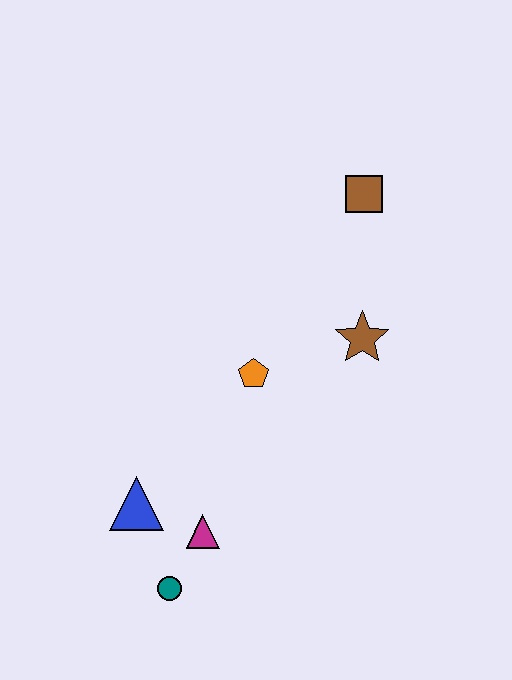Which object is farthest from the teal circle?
The brown square is farthest from the teal circle.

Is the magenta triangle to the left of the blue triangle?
No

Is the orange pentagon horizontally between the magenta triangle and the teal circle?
No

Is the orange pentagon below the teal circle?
No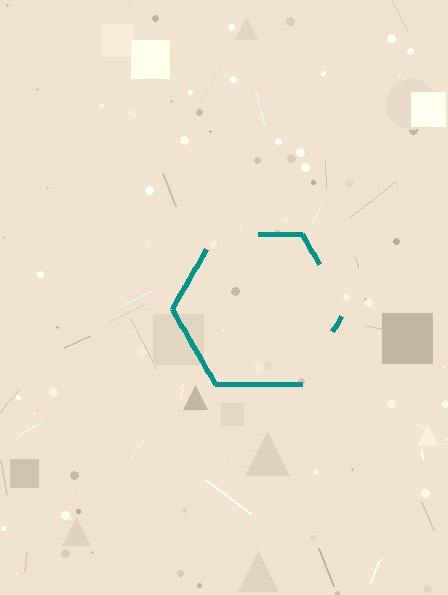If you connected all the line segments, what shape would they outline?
They would outline a hexagon.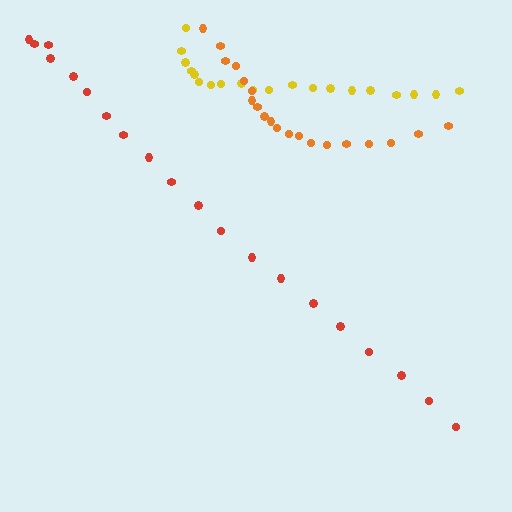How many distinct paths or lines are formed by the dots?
There are 3 distinct paths.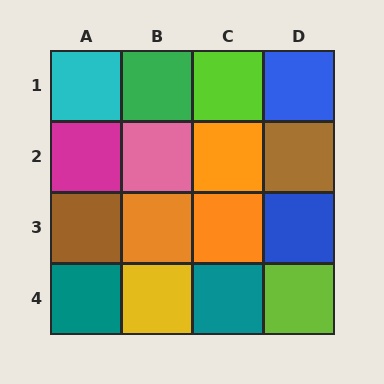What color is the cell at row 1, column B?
Green.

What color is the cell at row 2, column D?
Brown.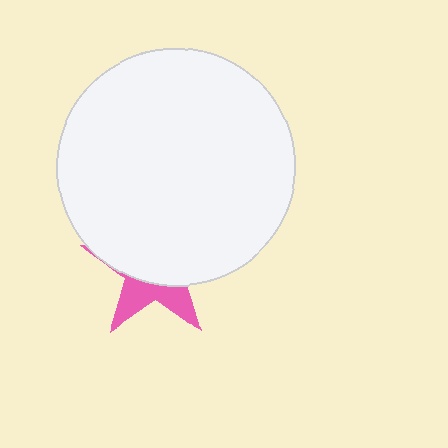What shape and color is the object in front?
The object in front is a white circle.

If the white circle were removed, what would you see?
You would see the complete pink star.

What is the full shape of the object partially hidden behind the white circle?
The partially hidden object is a pink star.